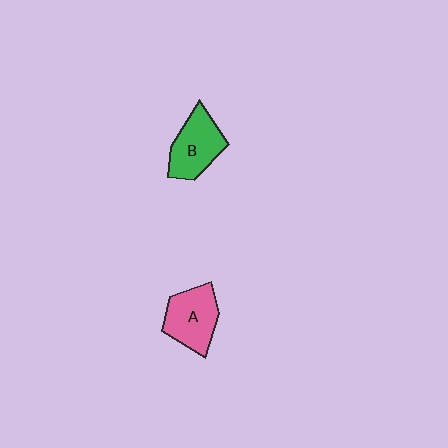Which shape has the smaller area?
Shape B (green).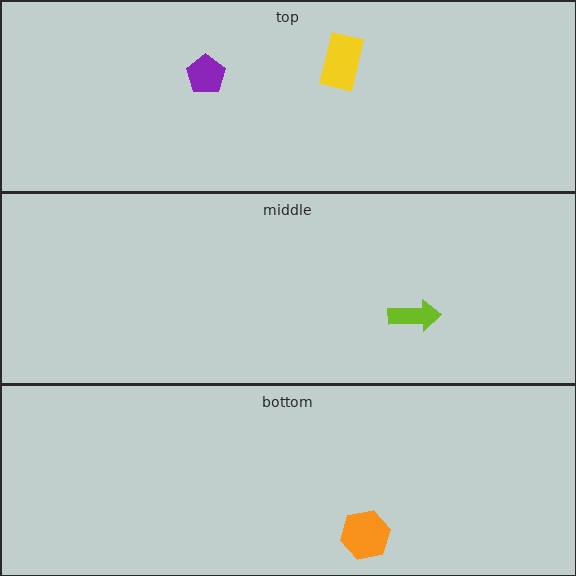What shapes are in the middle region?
The lime arrow.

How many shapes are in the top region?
2.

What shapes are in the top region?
The purple pentagon, the yellow rectangle.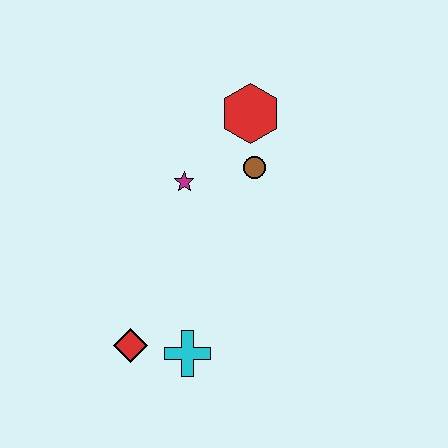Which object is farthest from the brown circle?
The red diamond is farthest from the brown circle.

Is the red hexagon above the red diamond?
Yes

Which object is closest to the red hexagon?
The brown circle is closest to the red hexagon.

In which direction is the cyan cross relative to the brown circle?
The cyan cross is below the brown circle.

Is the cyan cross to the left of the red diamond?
No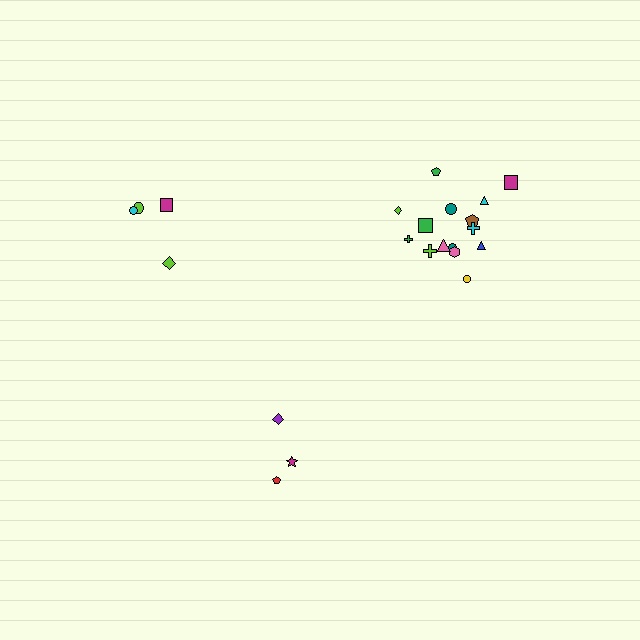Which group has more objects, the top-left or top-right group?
The top-right group.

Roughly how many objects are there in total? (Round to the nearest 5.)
Roughly 20 objects in total.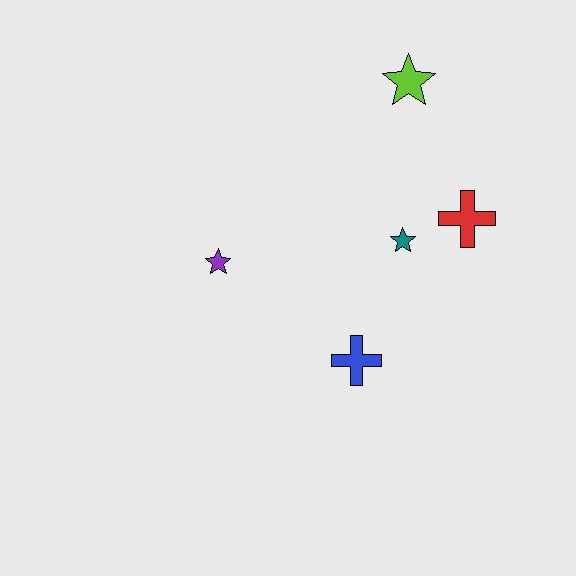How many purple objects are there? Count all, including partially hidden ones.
There is 1 purple object.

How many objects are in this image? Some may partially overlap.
There are 5 objects.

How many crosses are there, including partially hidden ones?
There are 2 crosses.